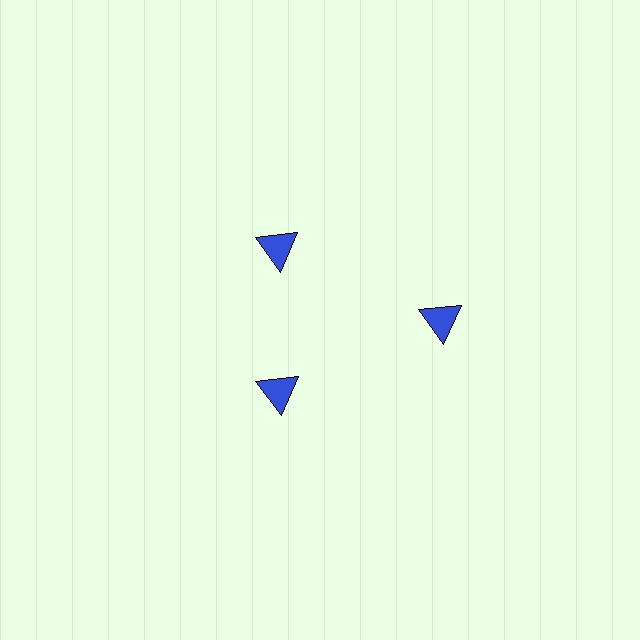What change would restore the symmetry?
The symmetry would be restored by moving it inward, back onto the ring so that all 3 triangles sit at equal angles and equal distance from the center.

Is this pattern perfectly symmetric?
No. The 3 blue triangles are arranged in a ring, but one element near the 3 o'clock position is pushed outward from the center, breaking the 3-fold rotational symmetry.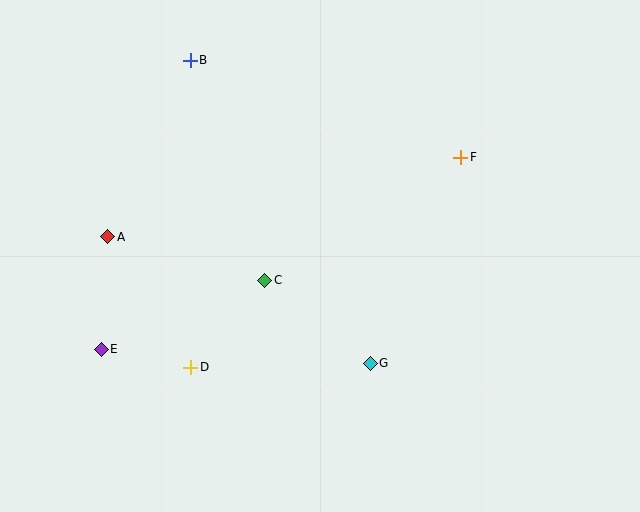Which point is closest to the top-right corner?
Point F is closest to the top-right corner.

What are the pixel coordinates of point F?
Point F is at (461, 157).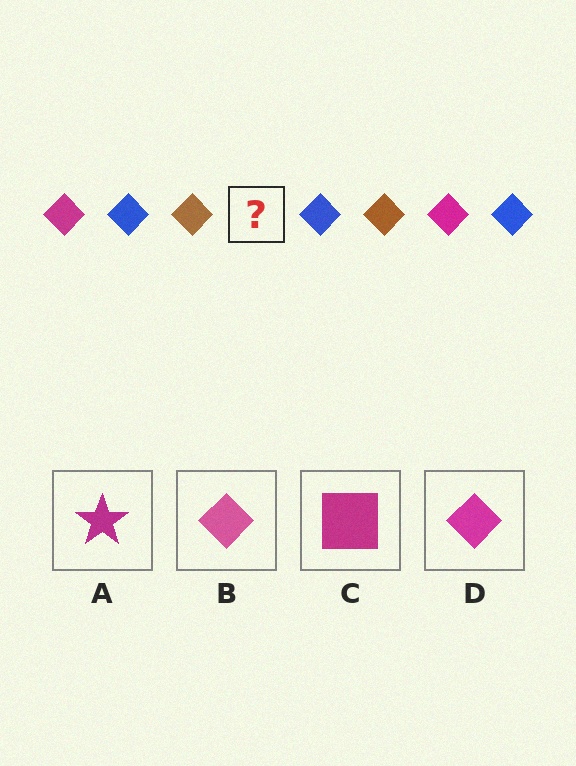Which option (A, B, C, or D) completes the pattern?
D.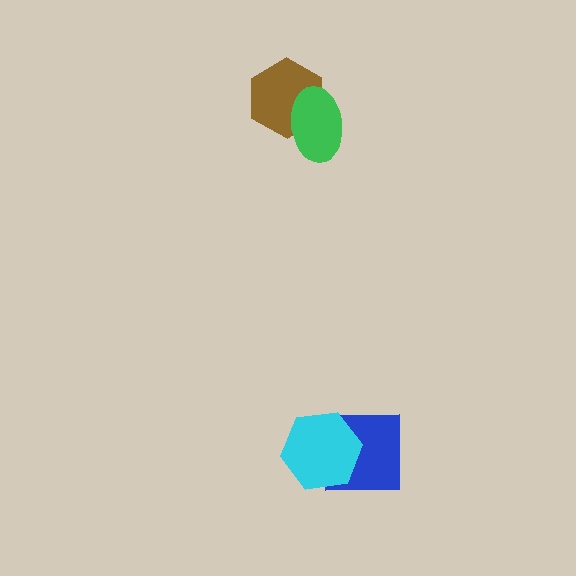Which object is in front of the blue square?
The cyan hexagon is in front of the blue square.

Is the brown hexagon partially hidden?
Yes, it is partially covered by another shape.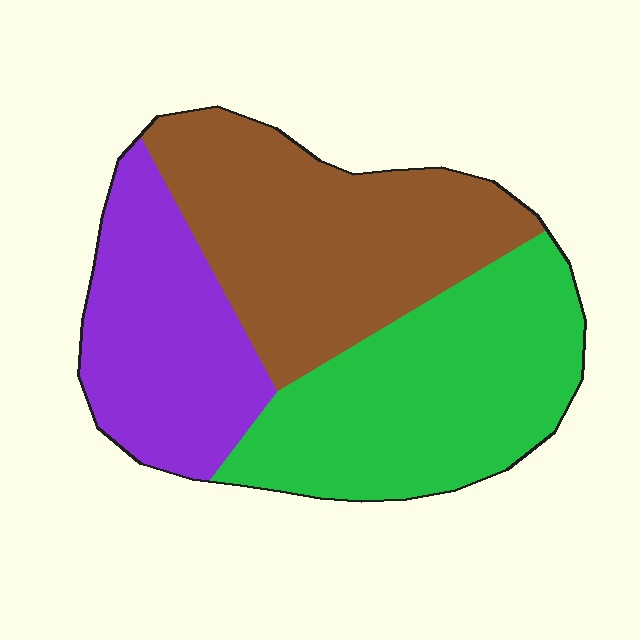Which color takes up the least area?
Purple, at roughly 25%.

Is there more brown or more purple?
Brown.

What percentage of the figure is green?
Green covers 37% of the figure.